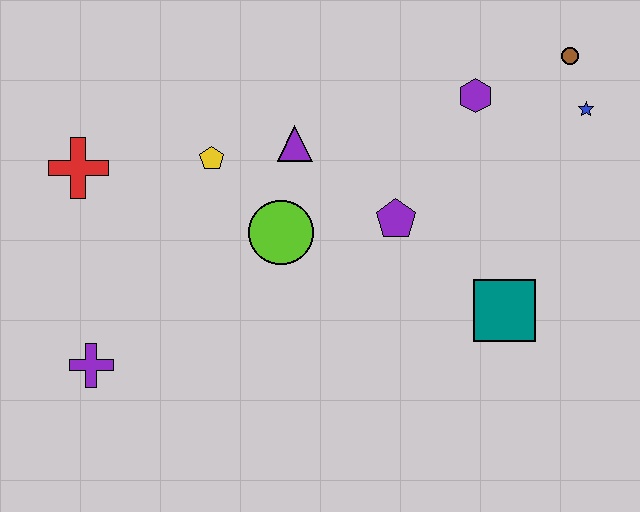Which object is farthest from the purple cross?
The brown circle is farthest from the purple cross.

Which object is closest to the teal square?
The purple pentagon is closest to the teal square.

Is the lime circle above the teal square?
Yes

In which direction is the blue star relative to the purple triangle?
The blue star is to the right of the purple triangle.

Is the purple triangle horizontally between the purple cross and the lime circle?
No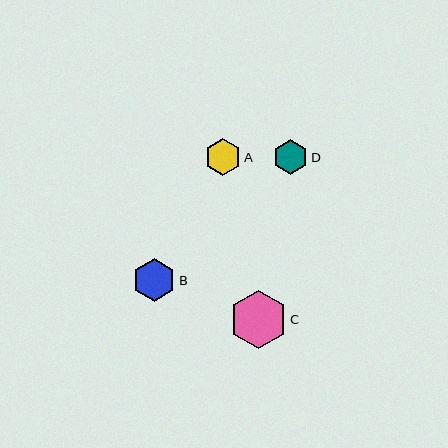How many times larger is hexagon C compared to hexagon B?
Hexagon C is approximately 1.4 times the size of hexagon B.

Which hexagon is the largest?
Hexagon C is the largest with a size of approximately 58 pixels.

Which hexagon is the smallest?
Hexagon D is the smallest with a size of approximately 35 pixels.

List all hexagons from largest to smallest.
From largest to smallest: C, B, A, D.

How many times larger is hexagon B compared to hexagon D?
Hexagon B is approximately 1.2 times the size of hexagon D.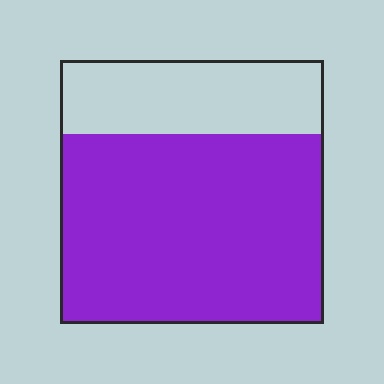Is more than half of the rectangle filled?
Yes.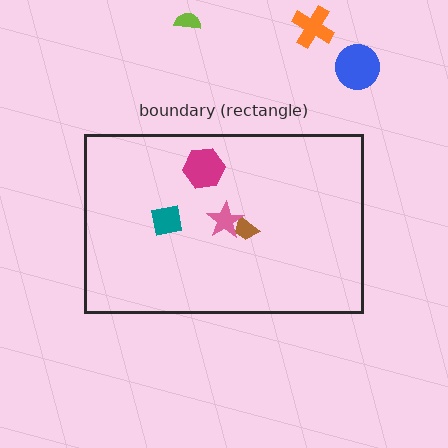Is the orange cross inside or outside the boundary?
Outside.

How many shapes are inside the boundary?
4 inside, 3 outside.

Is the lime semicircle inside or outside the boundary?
Outside.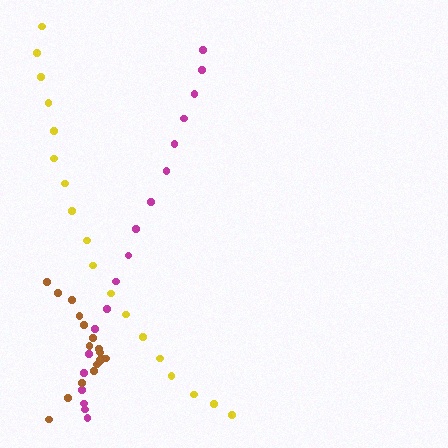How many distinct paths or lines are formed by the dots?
There are 3 distinct paths.